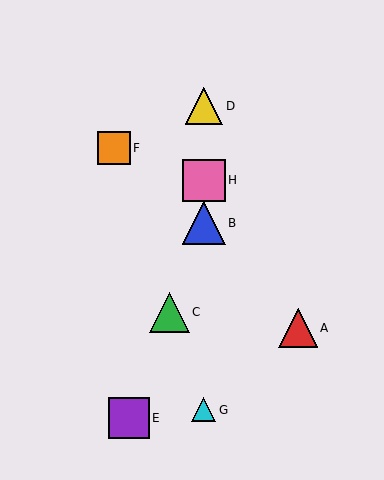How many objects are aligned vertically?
4 objects (B, D, G, H) are aligned vertically.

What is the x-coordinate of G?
Object G is at x≈204.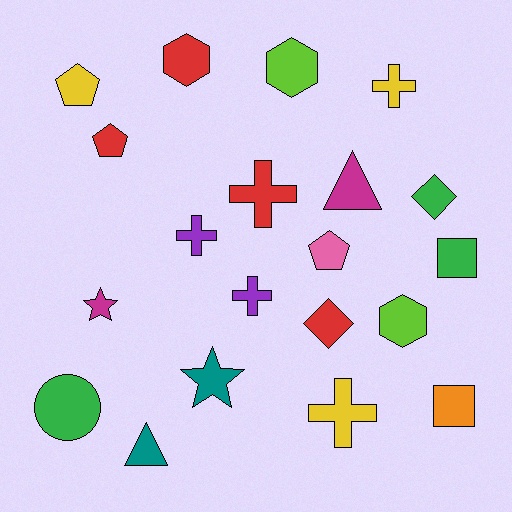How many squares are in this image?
There are 2 squares.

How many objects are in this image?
There are 20 objects.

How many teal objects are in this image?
There are 2 teal objects.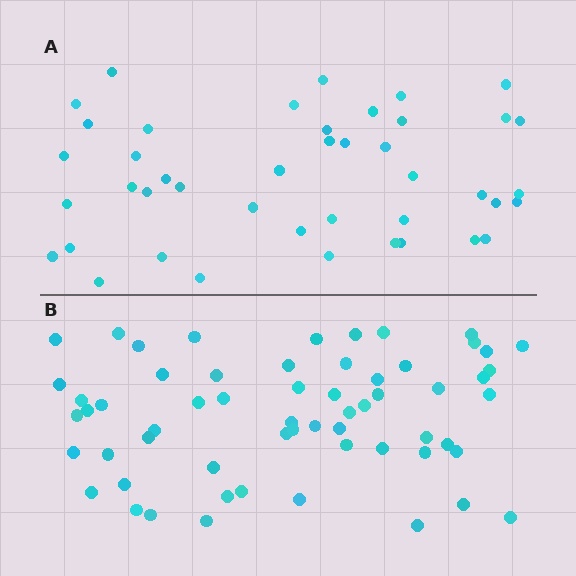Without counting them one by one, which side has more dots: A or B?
Region B (the bottom region) has more dots.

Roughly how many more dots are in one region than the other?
Region B has approximately 15 more dots than region A.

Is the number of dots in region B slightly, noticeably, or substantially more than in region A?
Region B has noticeably more, but not dramatically so. The ratio is roughly 1.4 to 1.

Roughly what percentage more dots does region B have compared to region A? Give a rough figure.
About 40% more.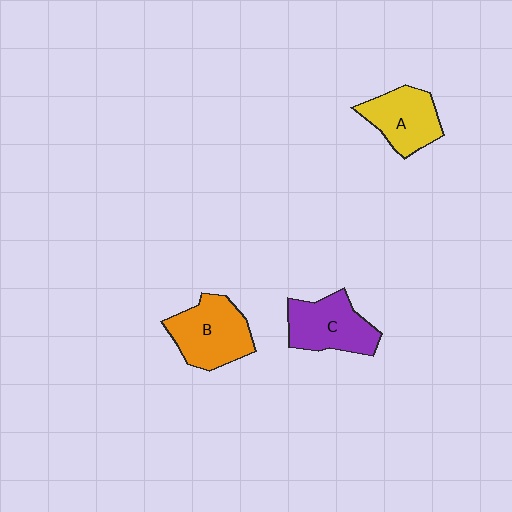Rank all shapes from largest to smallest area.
From largest to smallest: B (orange), C (purple), A (yellow).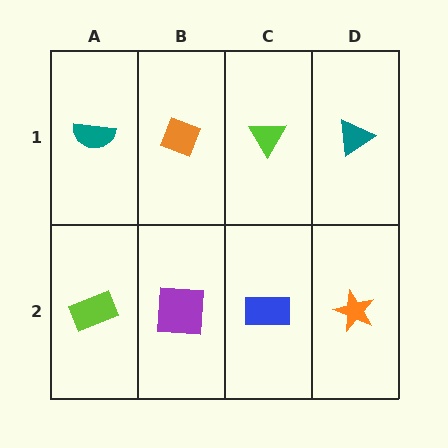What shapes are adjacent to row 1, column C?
A blue rectangle (row 2, column C), an orange diamond (row 1, column B), a teal triangle (row 1, column D).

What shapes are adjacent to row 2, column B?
An orange diamond (row 1, column B), a lime rectangle (row 2, column A), a blue rectangle (row 2, column C).